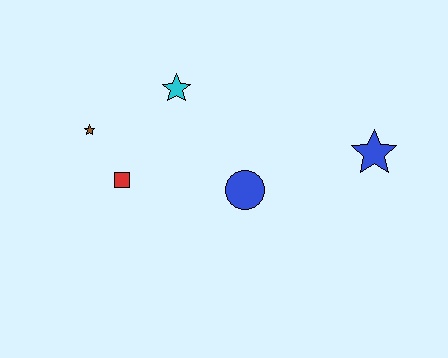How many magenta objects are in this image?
There are no magenta objects.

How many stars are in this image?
There are 3 stars.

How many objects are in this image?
There are 5 objects.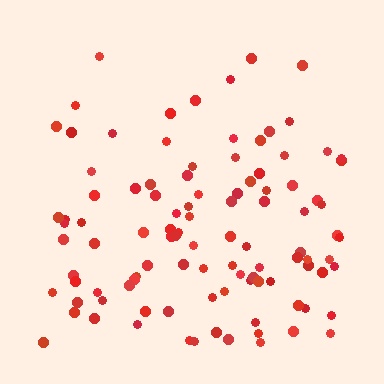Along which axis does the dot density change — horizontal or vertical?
Vertical.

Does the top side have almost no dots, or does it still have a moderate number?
Still a moderate number, just noticeably fewer than the bottom.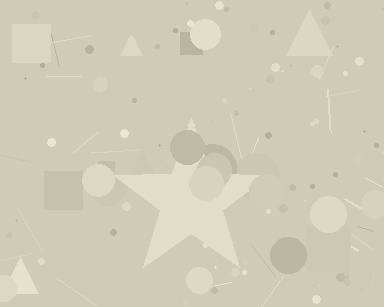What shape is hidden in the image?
A star is hidden in the image.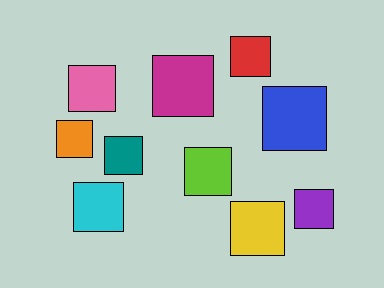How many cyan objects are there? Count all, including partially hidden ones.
There is 1 cyan object.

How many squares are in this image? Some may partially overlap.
There are 10 squares.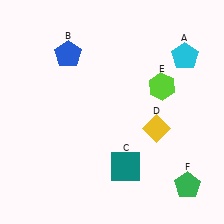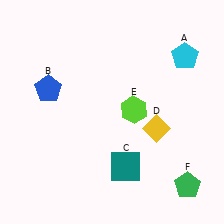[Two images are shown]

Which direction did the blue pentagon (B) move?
The blue pentagon (B) moved down.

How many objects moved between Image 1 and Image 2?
2 objects moved between the two images.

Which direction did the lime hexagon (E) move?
The lime hexagon (E) moved left.